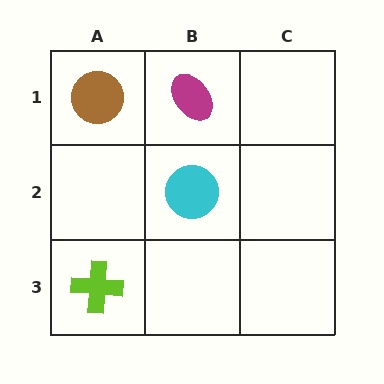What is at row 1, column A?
A brown circle.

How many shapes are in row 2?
1 shape.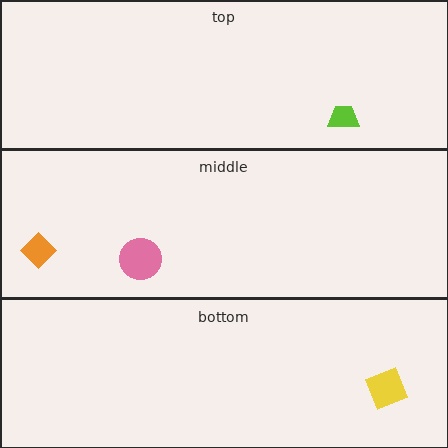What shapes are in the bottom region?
The yellow square.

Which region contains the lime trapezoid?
The top region.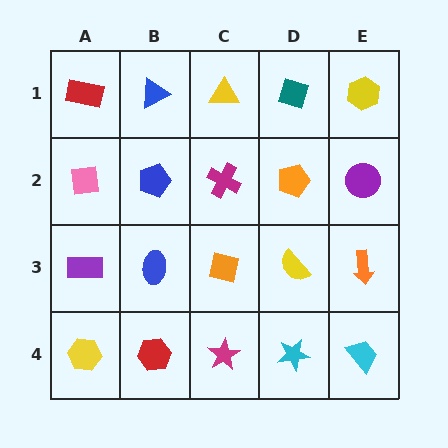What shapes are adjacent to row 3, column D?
An orange pentagon (row 2, column D), a cyan star (row 4, column D), an orange square (row 3, column C), an orange arrow (row 3, column E).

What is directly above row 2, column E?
A yellow hexagon.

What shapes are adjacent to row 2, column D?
A teal diamond (row 1, column D), a yellow semicircle (row 3, column D), a magenta cross (row 2, column C), a purple circle (row 2, column E).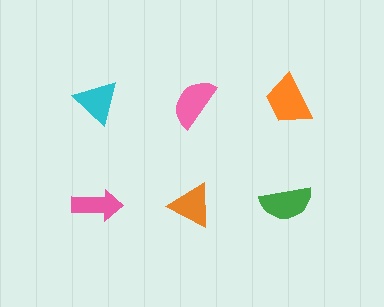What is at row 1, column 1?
A cyan triangle.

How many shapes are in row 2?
3 shapes.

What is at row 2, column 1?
A pink arrow.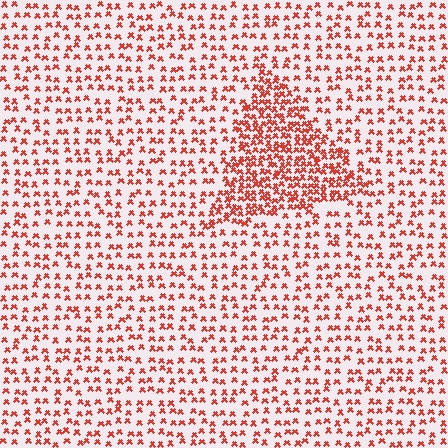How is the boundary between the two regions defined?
The boundary is defined by a change in element density (approximately 2.2x ratio). All elements are the same color, size, and shape.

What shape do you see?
I see a triangle.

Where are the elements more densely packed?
The elements are more densely packed inside the triangle boundary.